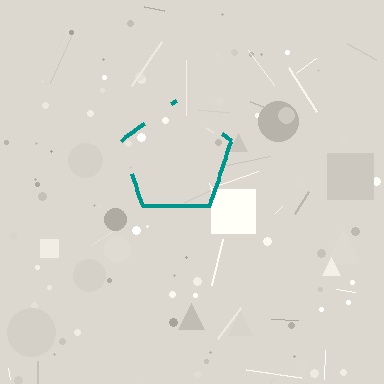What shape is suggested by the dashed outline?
The dashed outline suggests a pentagon.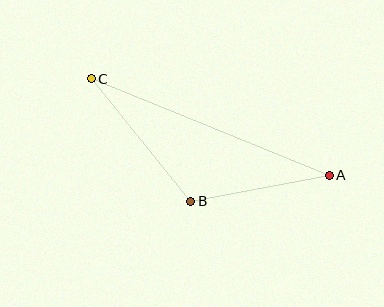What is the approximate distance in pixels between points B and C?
The distance between B and C is approximately 158 pixels.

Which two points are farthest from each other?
Points A and C are farthest from each other.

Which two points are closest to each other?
Points A and B are closest to each other.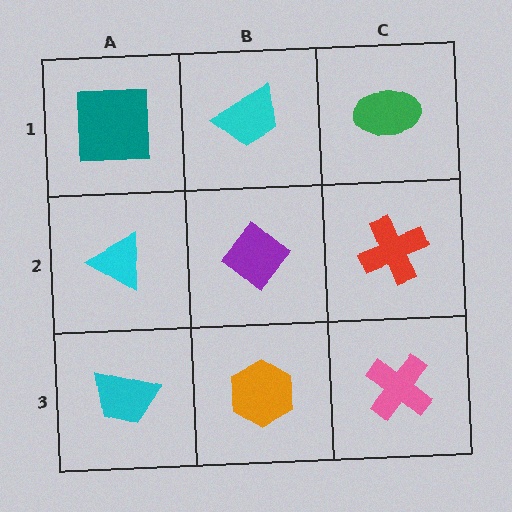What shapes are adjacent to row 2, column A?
A teal square (row 1, column A), a cyan trapezoid (row 3, column A), a purple diamond (row 2, column B).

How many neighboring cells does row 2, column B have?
4.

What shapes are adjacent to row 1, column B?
A purple diamond (row 2, column B), a teal square (row 1, column A), a green ellipse (row 1, column C).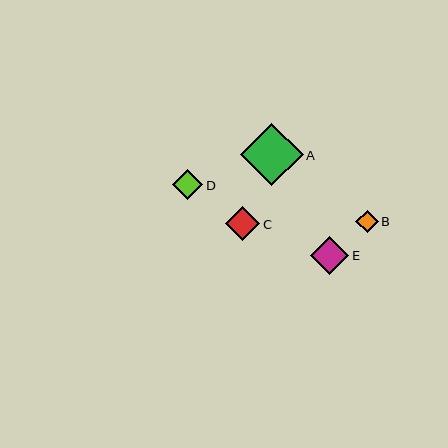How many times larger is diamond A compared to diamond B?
Diamond A is approximately 2.8 times the size of diamond B.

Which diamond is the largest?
Diamond A is the largest with a size of approximately 63 pixels.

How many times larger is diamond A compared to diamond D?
Diamond A is approximately 2.1 times the size of diamond D.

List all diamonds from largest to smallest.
From largest to smallest: A, E, C, D, B.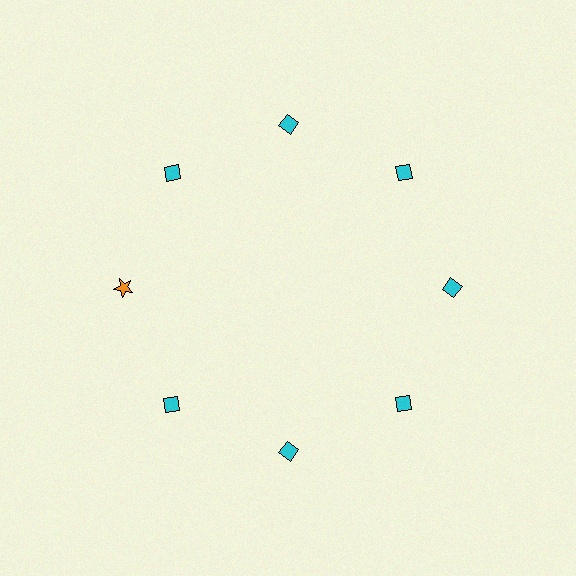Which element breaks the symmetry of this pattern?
The orange star at roughly the 9 o'clock position breaks the symmetry. All other shapes are cyan diamonds.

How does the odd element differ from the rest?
It differs in both color (orange instead of cyan) and shape (star instead of diamond).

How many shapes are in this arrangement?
There are 8 shapes arranged in a ring pattern.